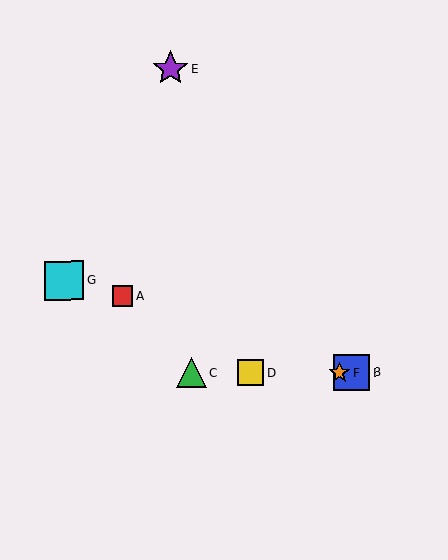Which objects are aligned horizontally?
Objects B, C, D, F are aligned horizontally.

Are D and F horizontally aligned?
Yes, both are at y≈373.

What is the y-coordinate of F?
Object F is at y≈372.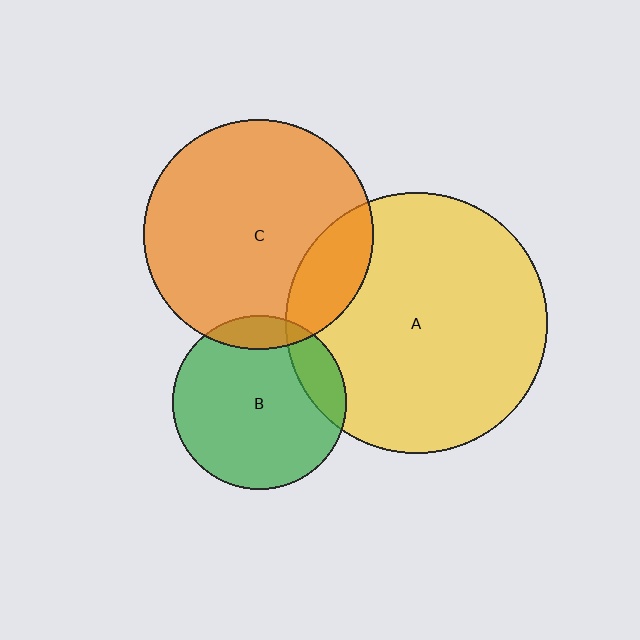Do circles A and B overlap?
Yes.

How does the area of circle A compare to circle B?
Approximately 2.3 times.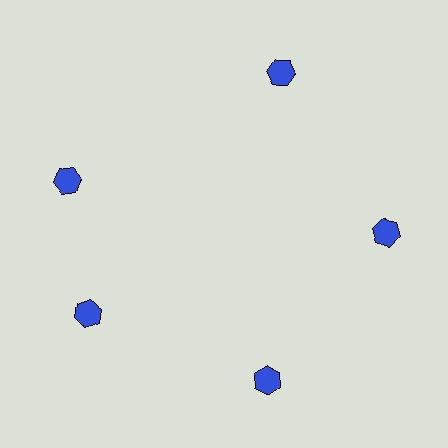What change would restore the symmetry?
The symmetry would be restored by rotating it back into even spacing with its neighbors so that all 5 hexagons sit at equal angles and equal distance from the center.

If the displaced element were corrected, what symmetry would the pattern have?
It would have 5-fold rotational symmetry — the pattern would map onto itself every 72 degrees.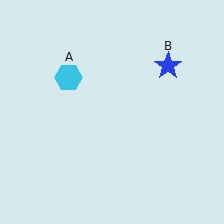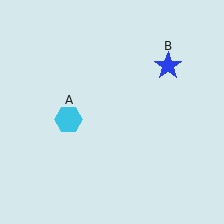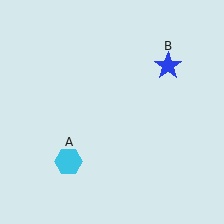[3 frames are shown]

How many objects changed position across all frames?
1 object changed position: cyan hexagon (object A).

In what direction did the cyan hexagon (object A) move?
The cyan hexagon (object A) moved down.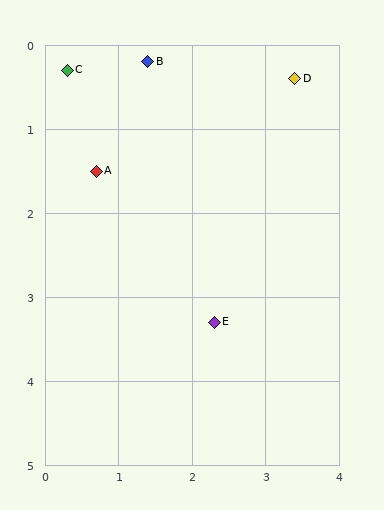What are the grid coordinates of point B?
Point B is at approximately (1.4, 0.2).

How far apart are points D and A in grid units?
Points D and A are about 2.9 grid units apart.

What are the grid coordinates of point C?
Point C is at approximately (0.3, 0.3).